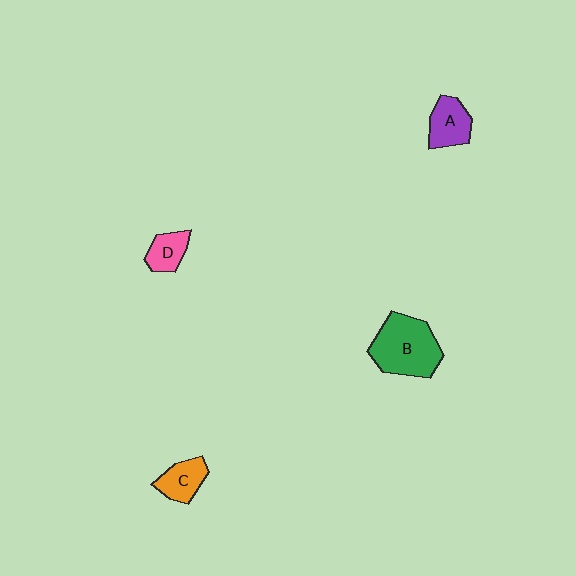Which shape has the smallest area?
Shape D (pink).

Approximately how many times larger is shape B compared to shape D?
Approximately 2.5 times.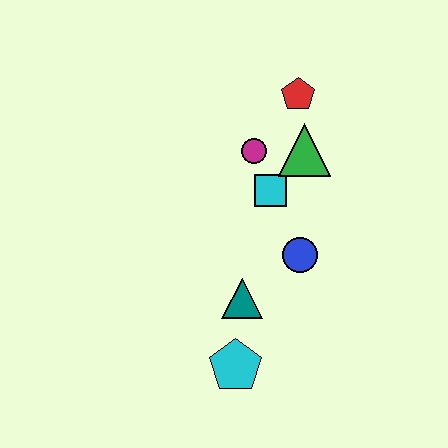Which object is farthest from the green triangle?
The cyan pentagon is farthest from the green triangle.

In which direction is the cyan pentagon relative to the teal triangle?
The cyan pentagon is below the teal triangle.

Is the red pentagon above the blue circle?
Yes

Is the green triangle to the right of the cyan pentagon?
Yes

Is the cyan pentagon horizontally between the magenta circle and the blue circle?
No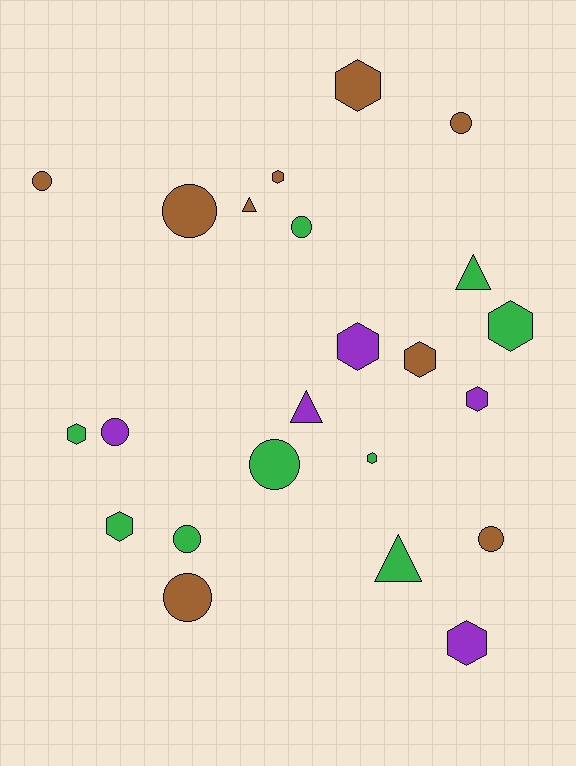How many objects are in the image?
There are 23 objects.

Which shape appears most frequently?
Hexagon, with 10 objects.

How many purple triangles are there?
There is 1 purple triangle.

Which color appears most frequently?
Green, with 9 objects.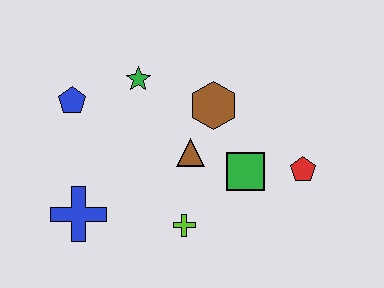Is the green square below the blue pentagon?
Yes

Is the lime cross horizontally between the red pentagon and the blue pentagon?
Yes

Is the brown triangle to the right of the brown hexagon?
No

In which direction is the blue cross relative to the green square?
The blue cross is to the left of the green square.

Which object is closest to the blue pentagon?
The green star is closest to the blue pentagon.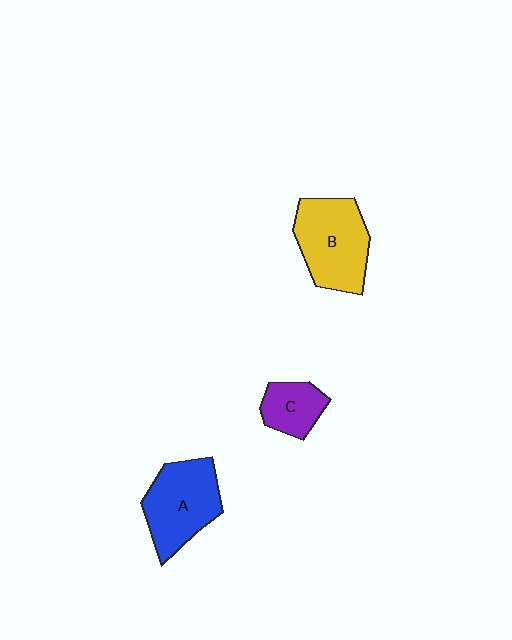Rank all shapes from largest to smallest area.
From largest to smallest: B (yellow), A (blue), C (purple).